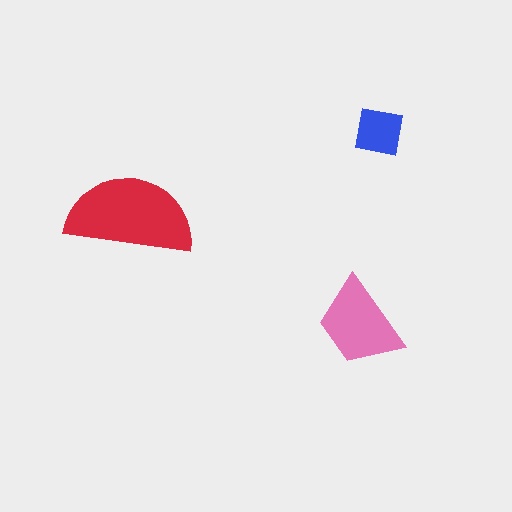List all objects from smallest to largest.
The blue square, the pink trapezoid, the red semicircle.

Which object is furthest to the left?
The red semicircle is leftmost.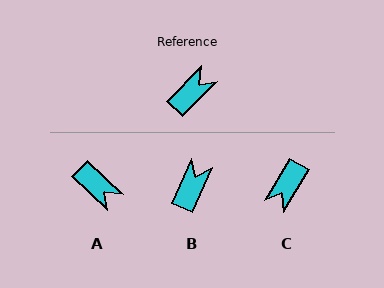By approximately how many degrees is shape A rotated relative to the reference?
Approximately 89 degrees clockwise.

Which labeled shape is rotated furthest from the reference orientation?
C, about 166 degrees away.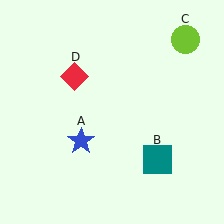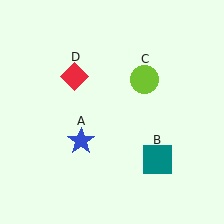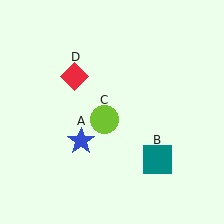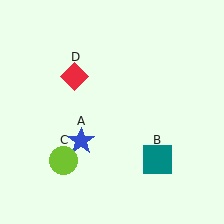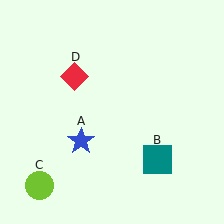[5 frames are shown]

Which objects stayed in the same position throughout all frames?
Blue star (object A) and teal square (object B) and red diamond (object D) remained stationary.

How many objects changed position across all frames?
1 object changed position: lime circle (object C).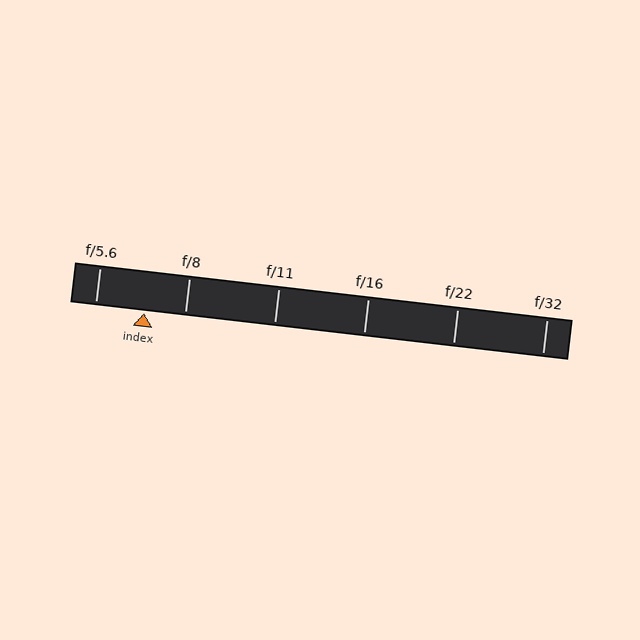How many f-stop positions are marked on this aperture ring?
There are 6 f-stop positions marked.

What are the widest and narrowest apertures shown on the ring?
The widest aperture shown is f/5.6 and the narrowest is f/32.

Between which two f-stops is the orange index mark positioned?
The index mark is between f/5.6 and f/8.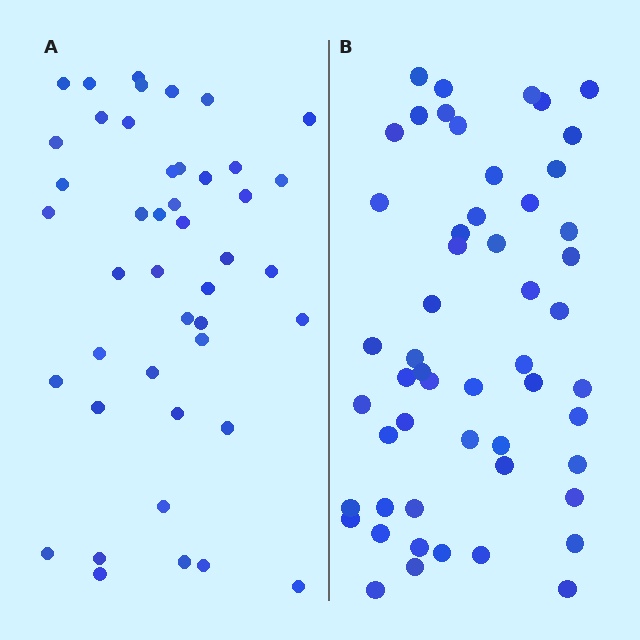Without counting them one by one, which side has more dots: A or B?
Region B (the right region) has more dots.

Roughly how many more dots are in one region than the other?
Region B has roughly 8 or so more dots than region A.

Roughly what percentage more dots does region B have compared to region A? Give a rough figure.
About 20% more.